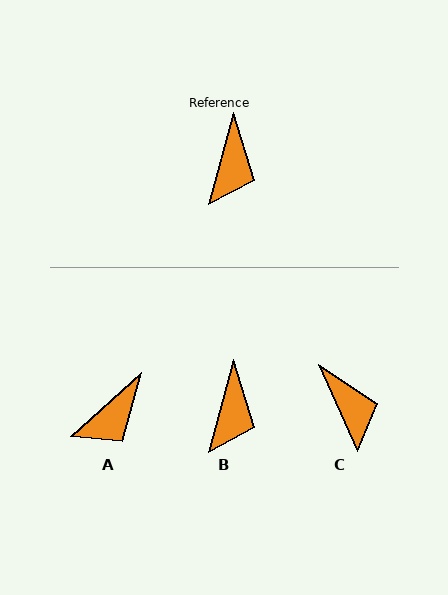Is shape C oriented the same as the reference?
No, it is off by about 39 degrees.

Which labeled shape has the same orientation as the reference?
B.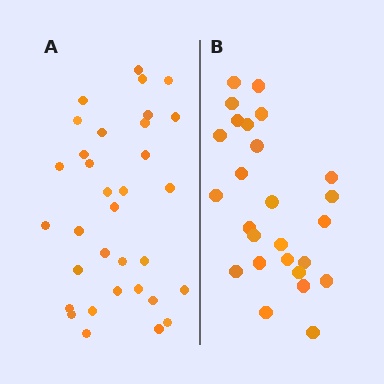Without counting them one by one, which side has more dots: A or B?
Region A (the left region) has more dots.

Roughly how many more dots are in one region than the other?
Region A has roughly 8 or so more dots than region B.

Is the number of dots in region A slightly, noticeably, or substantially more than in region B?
Region A has noticeably more, but not dramatically so. The ratio is roughly 1.3 to 1.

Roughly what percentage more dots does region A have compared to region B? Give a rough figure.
About 25% more.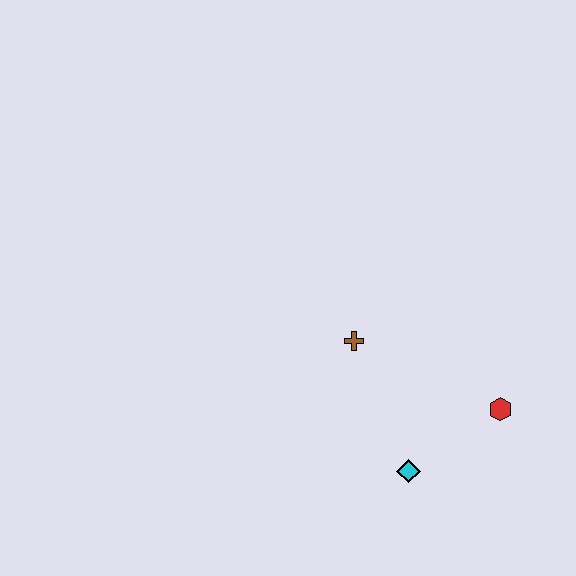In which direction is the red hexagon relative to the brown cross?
The red hexagon is to the right of the brown cross.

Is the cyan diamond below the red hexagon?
Yes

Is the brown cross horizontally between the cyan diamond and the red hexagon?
No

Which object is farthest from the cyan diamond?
The brown cross is farthest from the cyan diamond.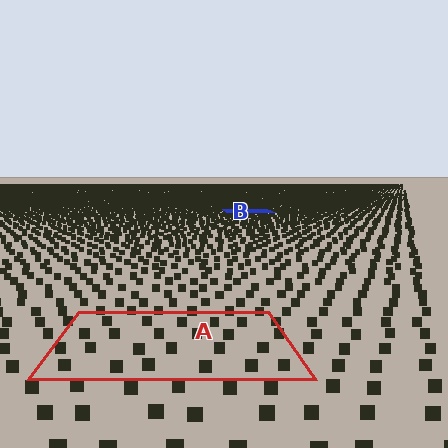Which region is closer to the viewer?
Region A is closer. The texture elements there are larger and more spread out.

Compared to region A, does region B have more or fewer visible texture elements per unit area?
Region B has more texture elements per unit area — they are packed more densely because it is farther away.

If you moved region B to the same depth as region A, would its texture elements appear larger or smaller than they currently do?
They would appear larger. At a closer depth, the same texture elements are projected at a bigger on-screen size.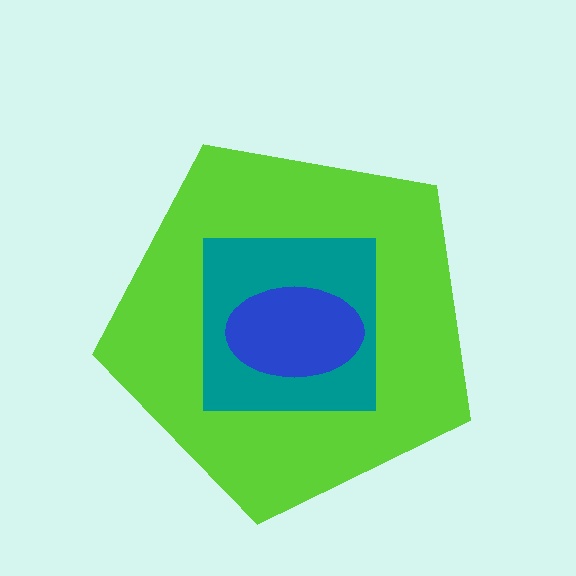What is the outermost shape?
The lime pentagon.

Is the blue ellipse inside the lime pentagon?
Yes.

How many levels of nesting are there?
3.